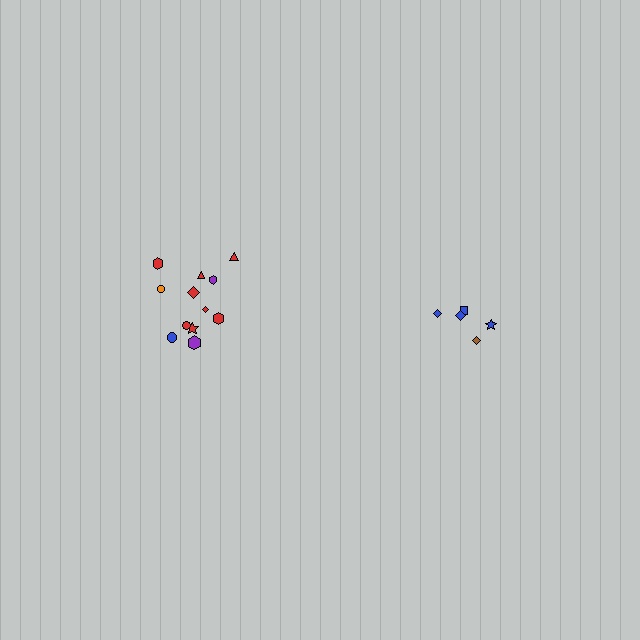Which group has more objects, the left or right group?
The left group.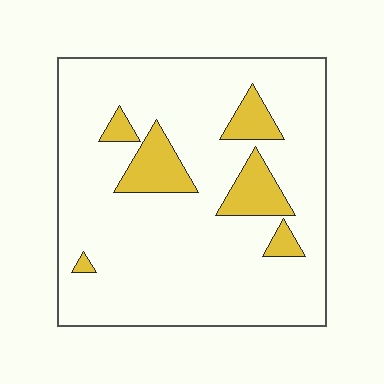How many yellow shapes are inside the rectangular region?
6.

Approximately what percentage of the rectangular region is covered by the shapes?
Approximately 15%.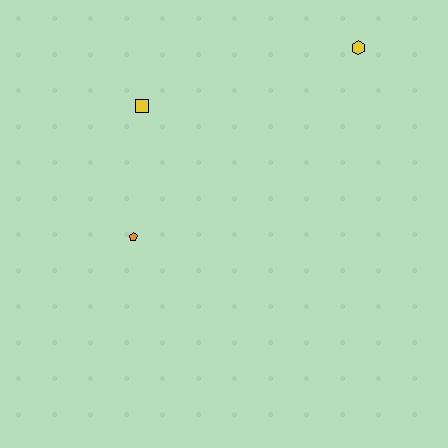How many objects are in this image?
There are 3 objects.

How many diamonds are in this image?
There are no diamonds.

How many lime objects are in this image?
There are no lime objects.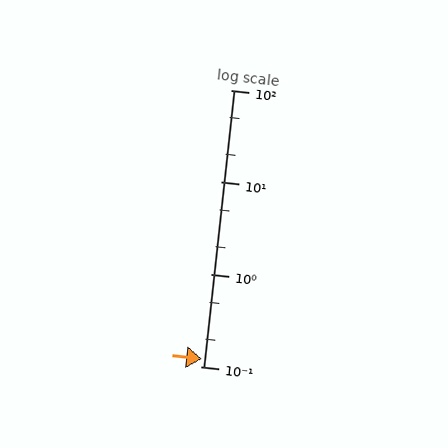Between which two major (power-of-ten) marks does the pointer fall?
The pointer is between 0.1 and 1.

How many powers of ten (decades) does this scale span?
The scale spans 3 decades, from 0.1 to 100.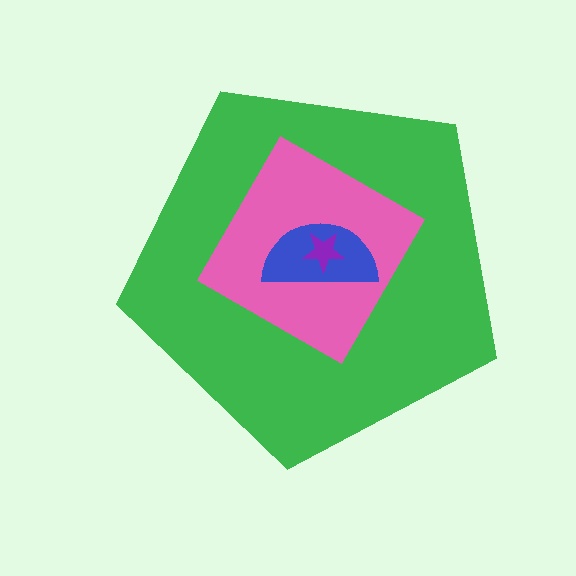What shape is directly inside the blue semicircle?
The purple star.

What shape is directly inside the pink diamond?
The blue semicircle.